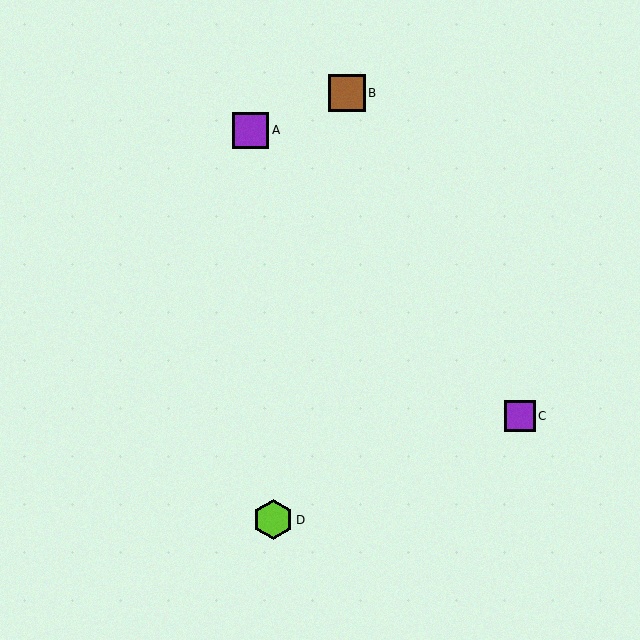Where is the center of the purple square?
The center of the purple square is at (520, 416).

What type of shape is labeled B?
Shape B is a brown square.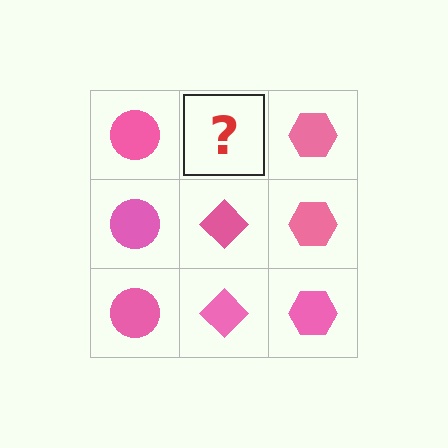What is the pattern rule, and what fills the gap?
The rule is that each column has a consistent shape. The gap should be filled with a pink diamond.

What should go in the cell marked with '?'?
The missing cell should contain a pink diamond.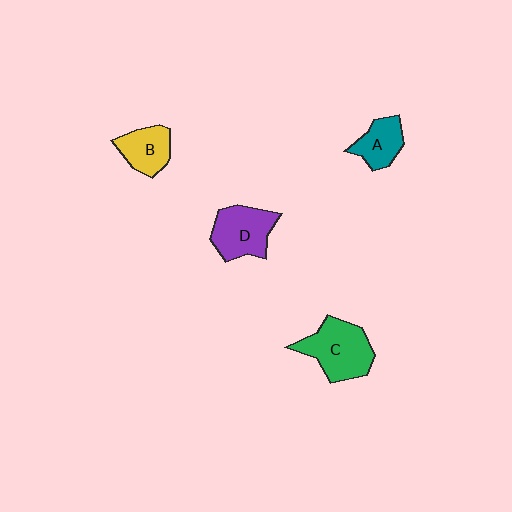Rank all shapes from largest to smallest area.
From largest to smallest: C (green), D (purple), B (yellow), A (teal).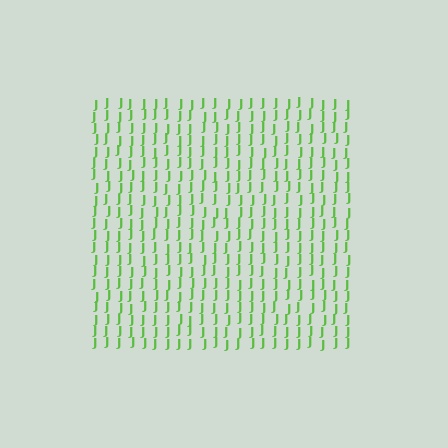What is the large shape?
The large shape is a square.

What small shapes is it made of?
It is made of small letter J's.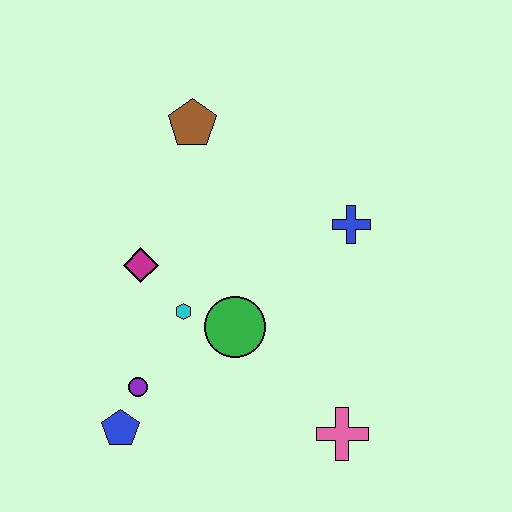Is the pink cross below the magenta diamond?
Yes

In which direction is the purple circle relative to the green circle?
The purple circle is to the left of the green circle.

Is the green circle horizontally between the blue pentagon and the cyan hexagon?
No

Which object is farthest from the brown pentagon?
The pink cross is farthest from the brown pentagon.